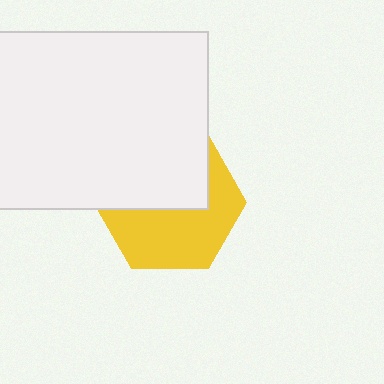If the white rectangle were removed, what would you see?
You would see the complete yellow hexagon.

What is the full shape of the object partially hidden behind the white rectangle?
The partially hidden object is a yellow hexagon.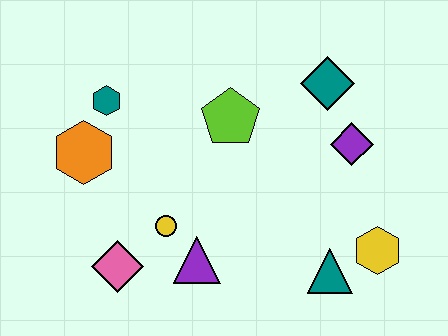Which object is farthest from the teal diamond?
The pink diamond is farthest from the teal diamond.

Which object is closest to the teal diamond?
The purple diamond is closest to the teal diamond.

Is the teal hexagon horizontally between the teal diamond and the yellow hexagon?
No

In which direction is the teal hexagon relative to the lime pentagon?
The teal hexagon is to the left of the lime pentagon.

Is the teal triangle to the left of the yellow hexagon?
Yes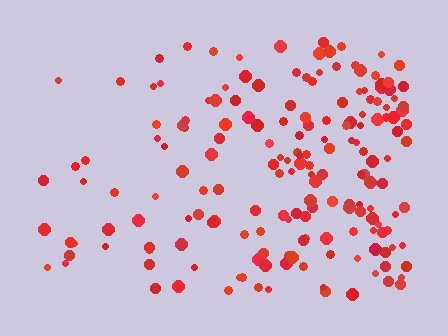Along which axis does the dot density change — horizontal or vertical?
Horizontal.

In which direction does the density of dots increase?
From left to right, with the right side densest.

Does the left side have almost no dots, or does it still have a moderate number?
Still a moderate number, just noticeably fewer than the right.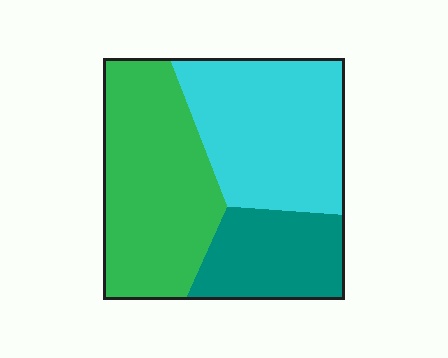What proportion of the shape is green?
Green covers about 40% of the shape.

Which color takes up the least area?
Teal, at roughly 20%.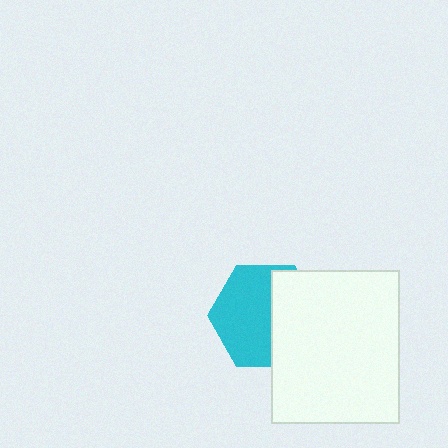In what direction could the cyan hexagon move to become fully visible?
The cyan hexagon could move left. That would shift it out from behind the white rectangle entirely.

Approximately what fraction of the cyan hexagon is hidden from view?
Roughly 42% of the cyan hexagon is hidden behind the white rectangle.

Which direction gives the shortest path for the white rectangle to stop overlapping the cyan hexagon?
Moving right gives the shortest separation.